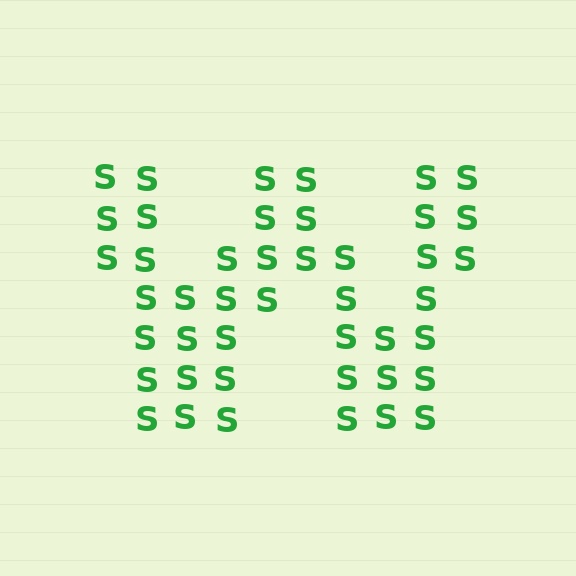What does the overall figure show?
The overall figure shows the letter W.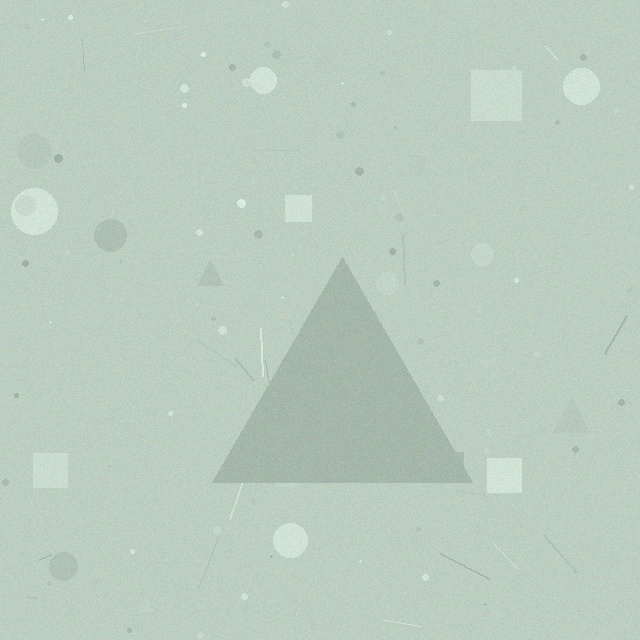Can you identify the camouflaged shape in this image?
The camouflaged shape is a triangle.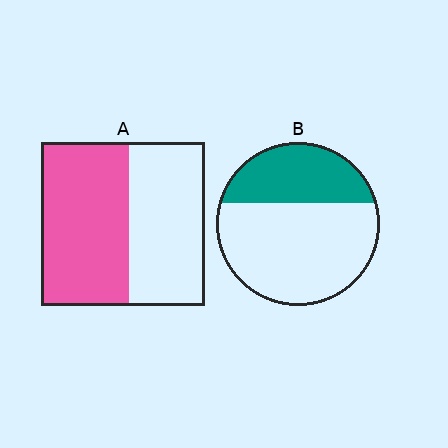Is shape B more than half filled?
No.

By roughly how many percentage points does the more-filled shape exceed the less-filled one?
By roughly 20 percentage points (A over B).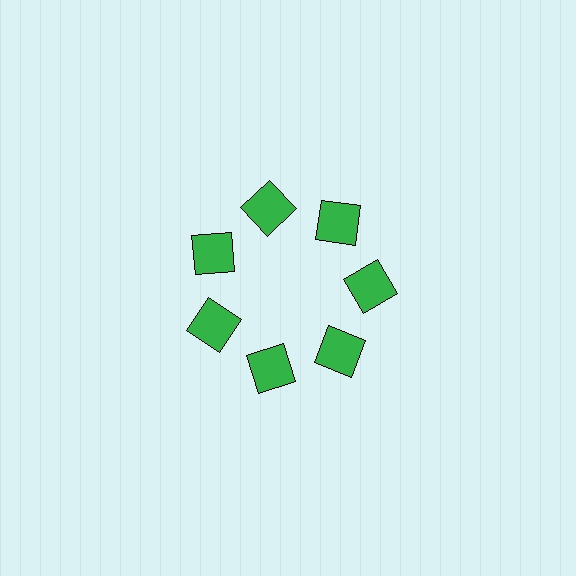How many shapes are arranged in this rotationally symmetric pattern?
There are 7 shapes, arranged in 7 groups of 1.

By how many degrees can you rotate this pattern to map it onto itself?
The pattern maps onto itself every 51 degrees of rotation.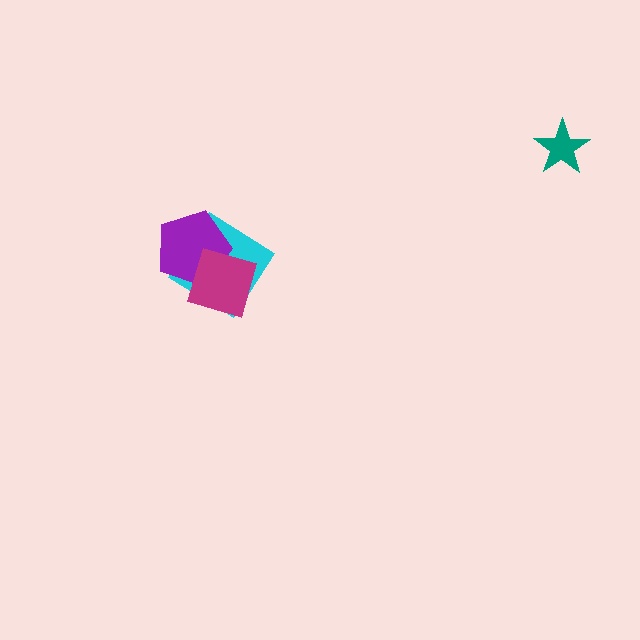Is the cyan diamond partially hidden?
Yes, it is partially covered by another shape.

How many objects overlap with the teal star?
0 objects overlap with the teal star.